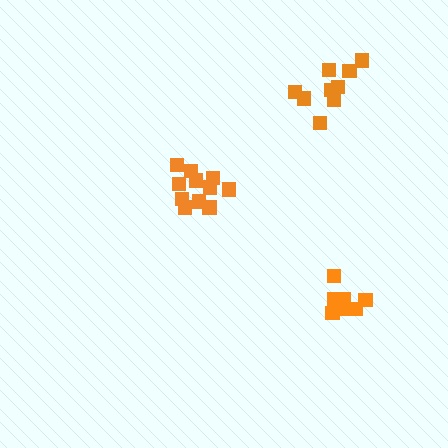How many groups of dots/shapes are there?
There are 3 groups.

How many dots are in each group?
Group 1: 11 dots, Group 2: 7 dots, Group 3: 9 dots (27 total).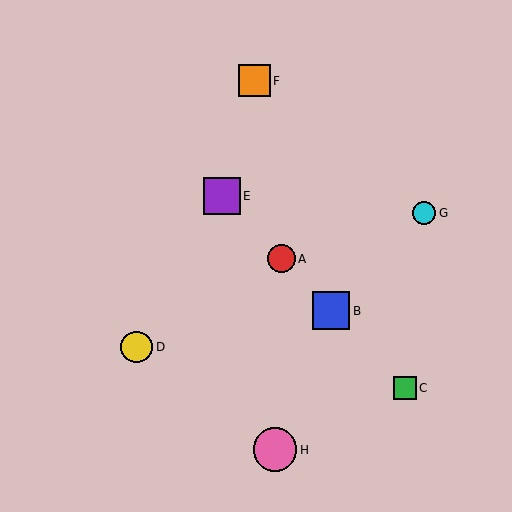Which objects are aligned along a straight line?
Objects A, B, C, E are aligned along a straight line.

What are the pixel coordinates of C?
Object C is at (405, 388).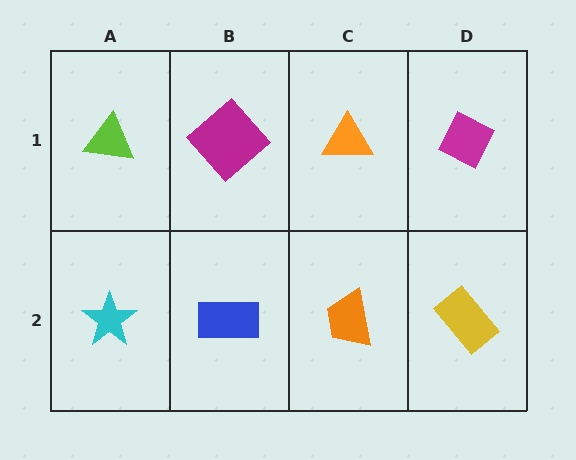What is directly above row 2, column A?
A lime triangle.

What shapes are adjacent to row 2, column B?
A magenta diamond (row 1, column B), a cyan star (row 2, column A), an orange trapezoid (row 2, column C).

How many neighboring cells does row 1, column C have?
3.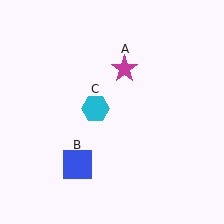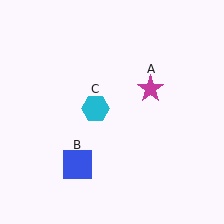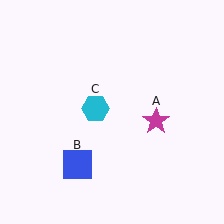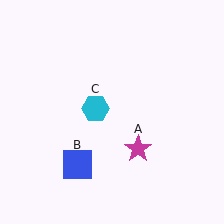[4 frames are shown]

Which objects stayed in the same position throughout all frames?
Blue square (object B) and cyan hexagon (object C) remained stationary.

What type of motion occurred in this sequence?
The magenta star (object A) rotated clockwise around the center of the scene.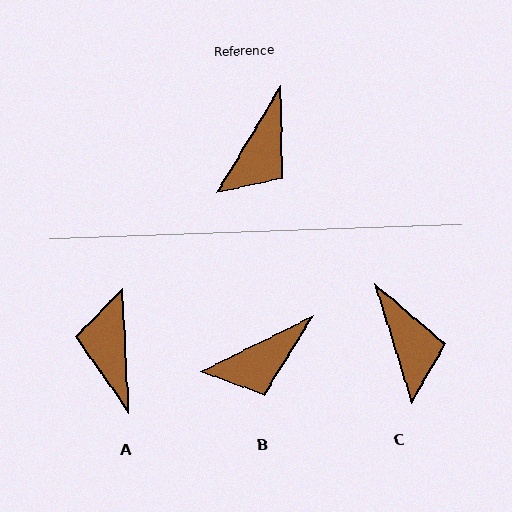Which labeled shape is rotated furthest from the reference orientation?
A, about 146 degrees away.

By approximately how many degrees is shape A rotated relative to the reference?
Approximately 146 degrees clockwise.